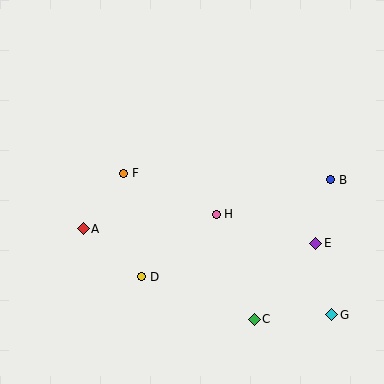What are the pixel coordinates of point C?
Point C is at (254, 319).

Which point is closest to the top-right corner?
Point B is closest to the top-right corner.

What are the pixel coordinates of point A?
Point A is at (83, 229).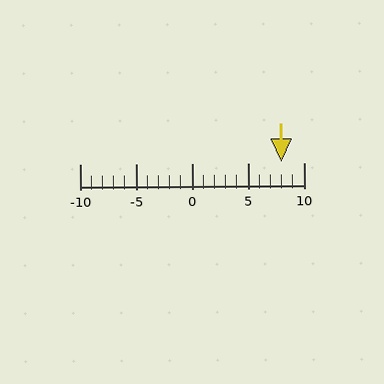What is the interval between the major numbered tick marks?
The major tick marks are spaced 5 units apart.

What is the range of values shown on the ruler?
The ruler shows values from -10 to 10.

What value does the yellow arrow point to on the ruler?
The yellow arrow points to approximately 8.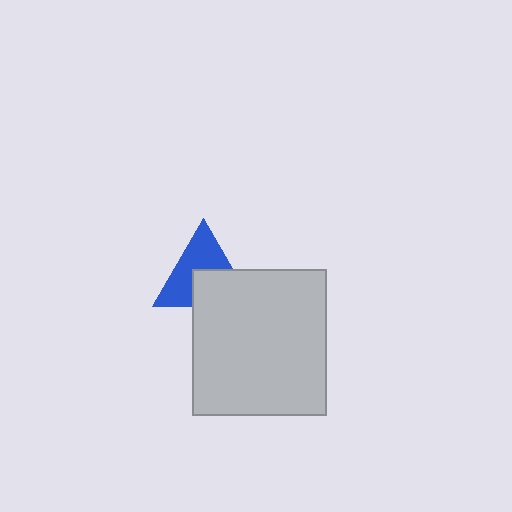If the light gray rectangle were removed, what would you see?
You would see the complete blue triangle.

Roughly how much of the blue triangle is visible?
About half of it is visible (roughly 57%).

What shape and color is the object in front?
The object in front is a light gray rectangle.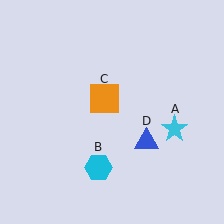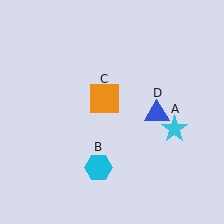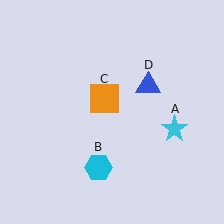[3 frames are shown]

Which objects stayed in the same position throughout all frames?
Cyan star (object A) and cyan hexagon (object B) and orange square (object C) remained stationary.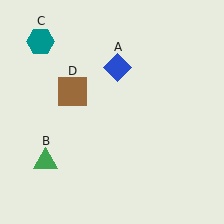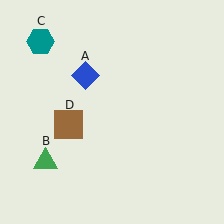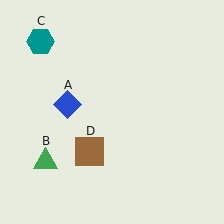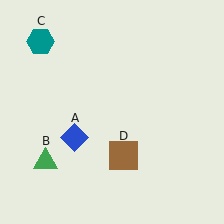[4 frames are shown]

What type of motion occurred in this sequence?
The blue diamond (object A), brown square (object D) rotated counterclockwise around the center of the scene.